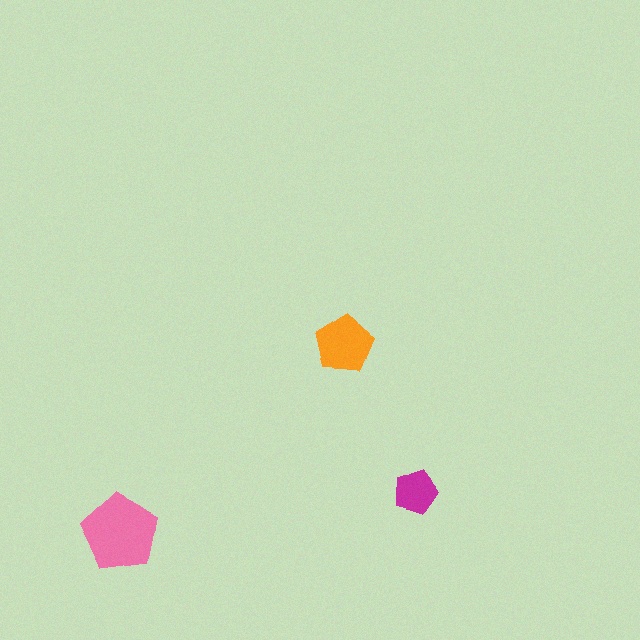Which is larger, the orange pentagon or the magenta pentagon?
The orange one.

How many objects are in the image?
There are 3 objects in the image.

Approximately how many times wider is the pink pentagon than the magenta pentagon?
About 1.5 times wider.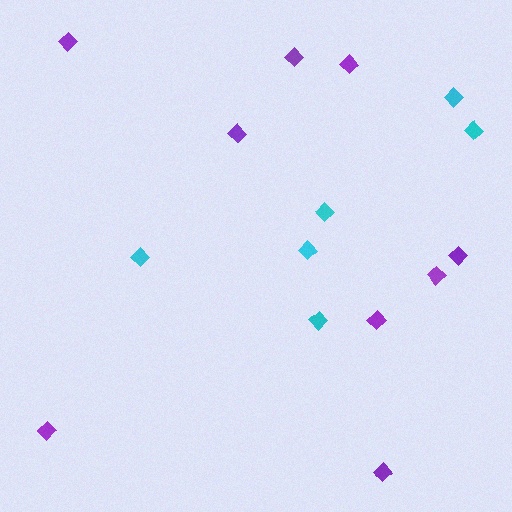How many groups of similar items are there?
There are 2 groups: one group of purple diamonds (9) and one group of cyan diamonds (6).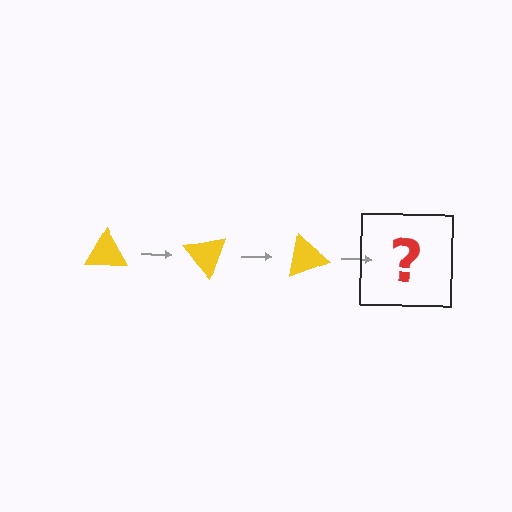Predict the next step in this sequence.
The next step is a yellow triangle rotated 150 degrees.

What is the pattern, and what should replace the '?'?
The pattern is that the triangle rotates 50 degrees each step. The '?' should be a yellow triangle rotated 150 degrees.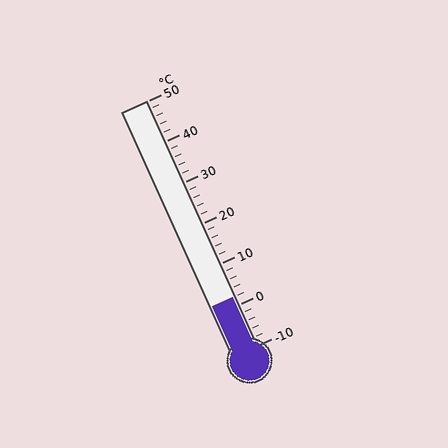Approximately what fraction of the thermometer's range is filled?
The thermometer is filled to approximately 20% of its range.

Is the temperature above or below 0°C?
The temperature is above 0°C.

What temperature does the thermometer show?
The thermometer shows approximately 2°C.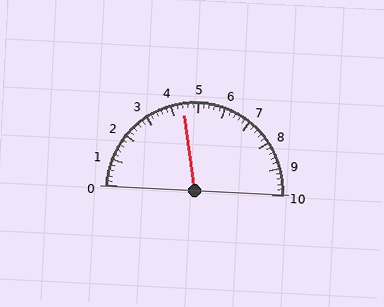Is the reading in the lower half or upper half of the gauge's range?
The reading is in the lower half of the range (0 to 10).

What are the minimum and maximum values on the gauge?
The gauge ranges from 0 to 10.